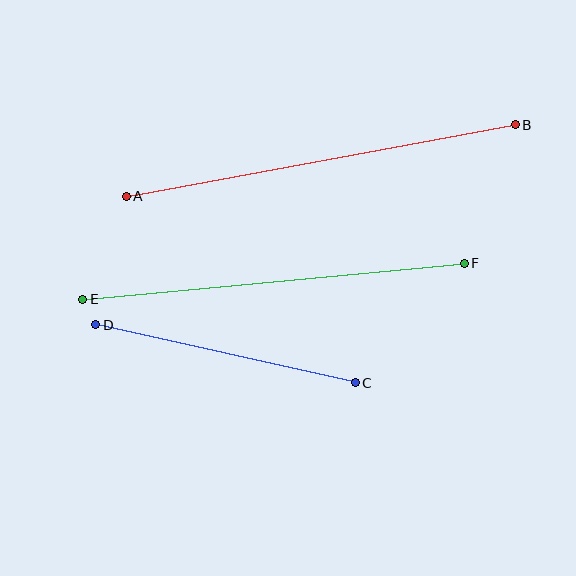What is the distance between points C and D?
The distance is approximately 266 pixels.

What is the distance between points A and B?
The distance is approximately 395 pixels.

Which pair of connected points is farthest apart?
Points A and B are farthest apart.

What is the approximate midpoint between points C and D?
The midpoint is at approximately (226, 354) pixels.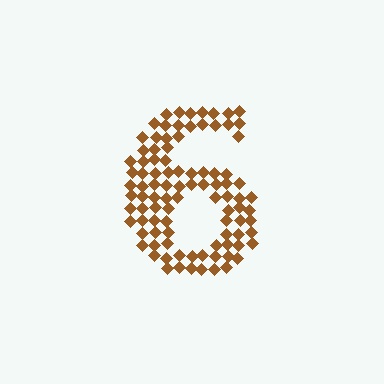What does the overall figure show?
The overall figure shows the digit 6.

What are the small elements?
The small elements are diamonds.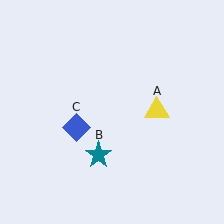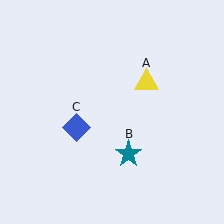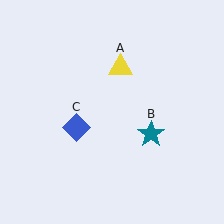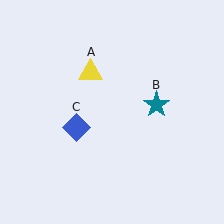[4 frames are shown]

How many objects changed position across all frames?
2 objects changed position: yellow triangle (object A), teal star (object B).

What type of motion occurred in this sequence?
The yellow triangle (object A), teal star (object B) rotated counterclockwise around the center of the scene.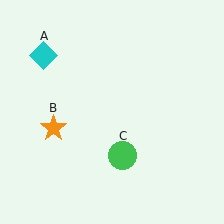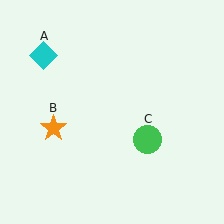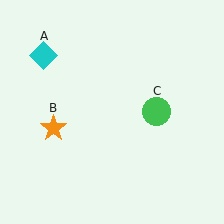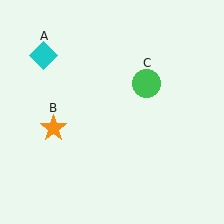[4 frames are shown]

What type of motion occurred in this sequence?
The green circle (object C) rotated counterclockwise around the center of the scene.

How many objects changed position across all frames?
1 object changed position: green circle (object C).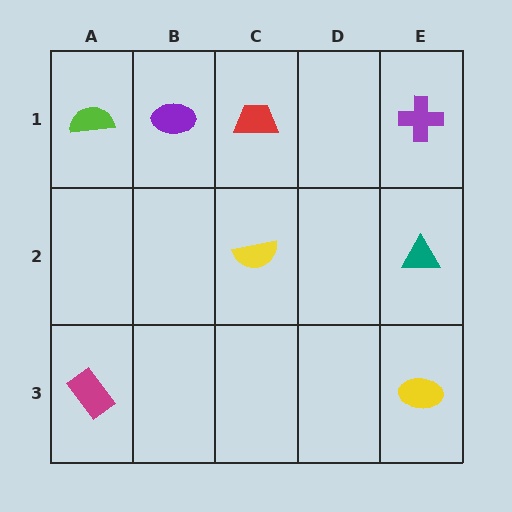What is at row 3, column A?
A magenta rectangle.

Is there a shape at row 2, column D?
No, that cell is empty.